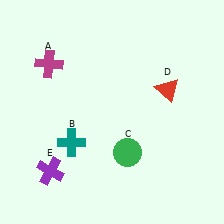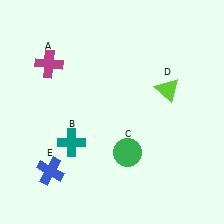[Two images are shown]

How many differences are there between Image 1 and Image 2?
There are 2 differences between the two images.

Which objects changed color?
D changed from red to lime. E changed from purple to blue.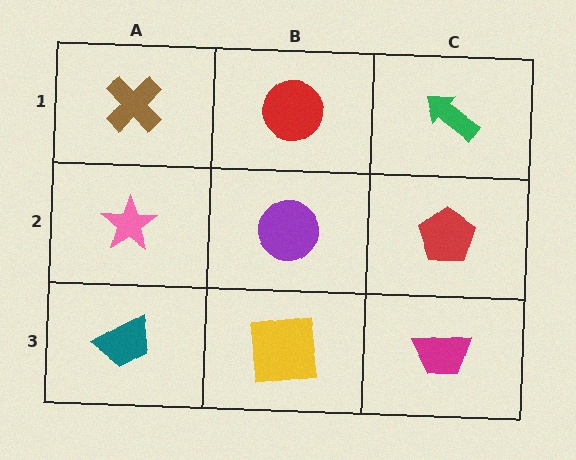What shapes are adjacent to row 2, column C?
A green arrow (row 1, column C), a magenta trapezoid (row 3, column C), a purple circle (row 2, column B).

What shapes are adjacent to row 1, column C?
A red pentagon (row 2, column C), a red circle (row 1, column B).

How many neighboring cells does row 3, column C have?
2.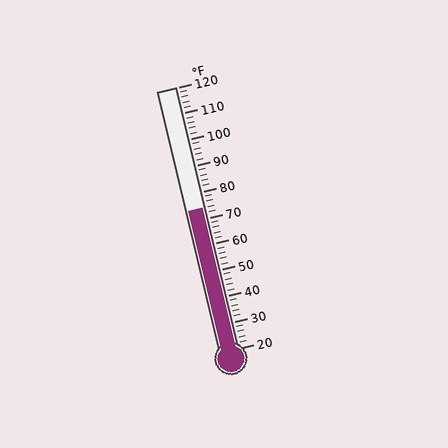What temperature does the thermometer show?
The thermometer shows approximately 74°F.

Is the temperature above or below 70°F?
The temperature is above 70°F.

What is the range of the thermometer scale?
The thermometer scale ranges from 20°F to 120°F.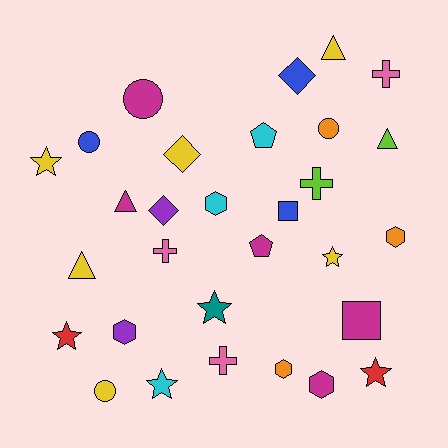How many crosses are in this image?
There are 4 crosses.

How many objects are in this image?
There are 30 objects.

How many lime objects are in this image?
There are 2 lime objects.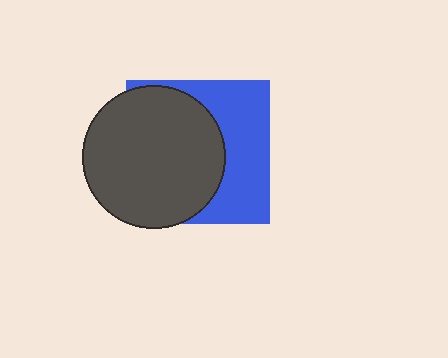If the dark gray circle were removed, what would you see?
You would see the complete blue square.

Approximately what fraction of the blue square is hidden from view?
Roughly 57% of the blue square is hidden behind the dark gray circle.